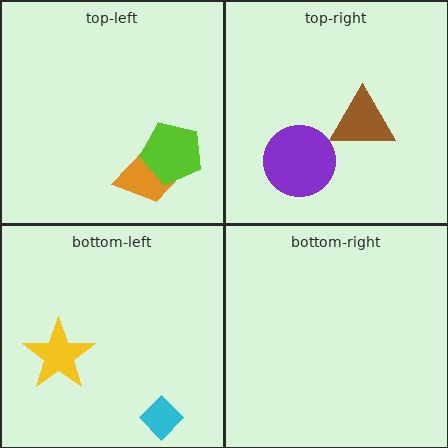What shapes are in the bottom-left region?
The yellow star, the cyan diamond.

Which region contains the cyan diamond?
The bottom-left region.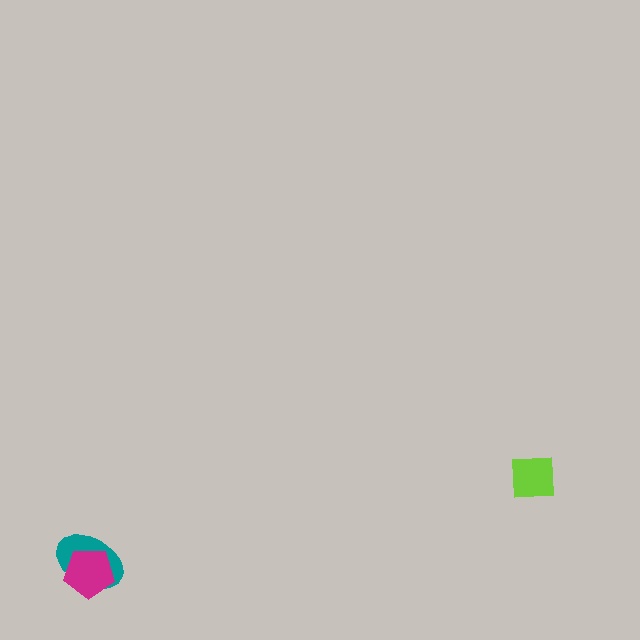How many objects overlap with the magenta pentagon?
1 object overlaps with the magenta pentagon.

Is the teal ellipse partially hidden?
Yes, it is partially covered by another shape.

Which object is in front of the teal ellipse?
The magenta pentagon is in front of the teal ellipse.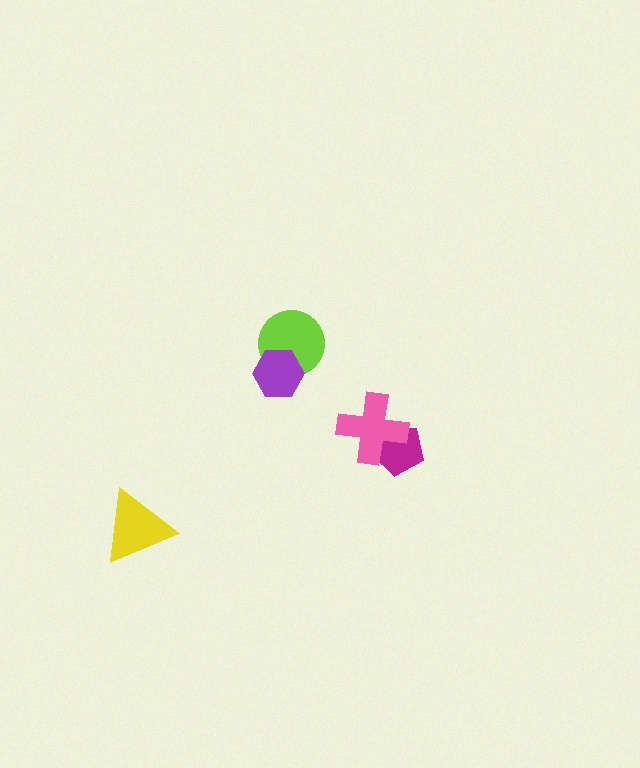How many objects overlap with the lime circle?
1 object overlaps with the lime circle.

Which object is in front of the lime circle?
The purple hexagon is in front of the lime circle.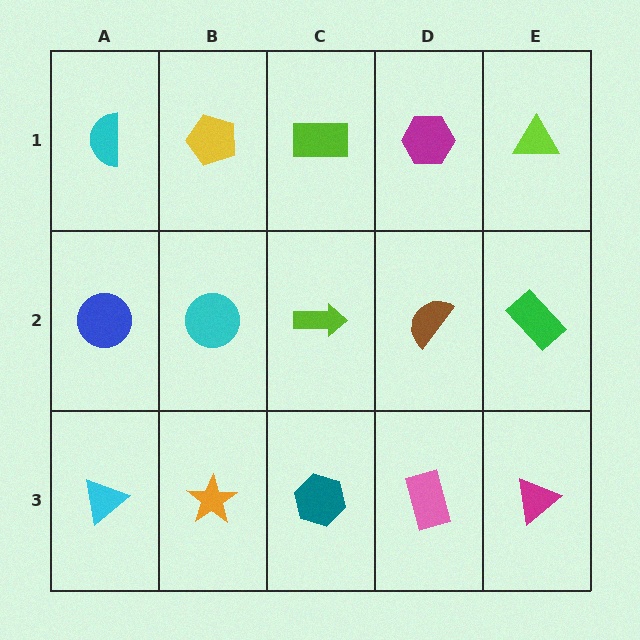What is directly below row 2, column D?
A pink rectangle.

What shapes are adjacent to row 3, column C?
A lime arrow (row 2, column C), an orange star (row 3, column B), a pink rectangle (row 3, column D).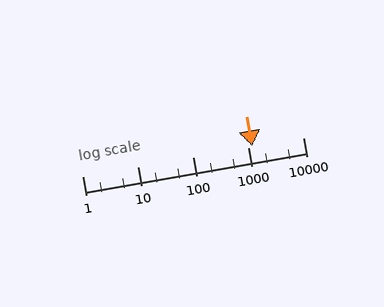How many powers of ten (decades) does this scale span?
The scale spans 4 decades, from 1 to 10000.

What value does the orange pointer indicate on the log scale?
The pointer indicates approximately 1200.